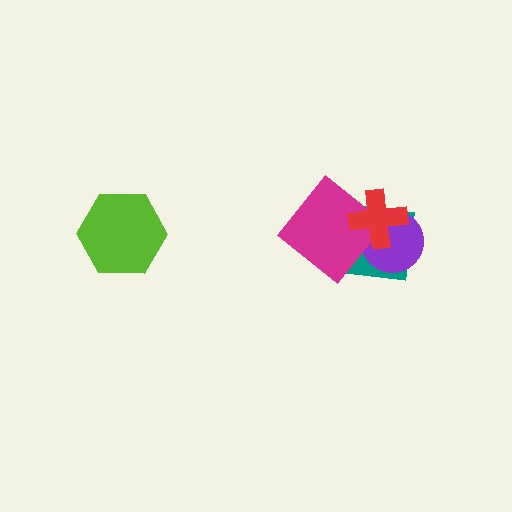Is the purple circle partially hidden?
Yes, it is partially covered by another shape.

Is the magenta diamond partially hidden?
Yes, it is partially covered by another shape.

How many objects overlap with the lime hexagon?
0 objects overlap with the lime hexagon.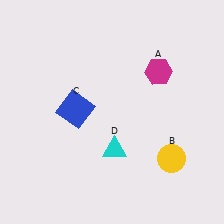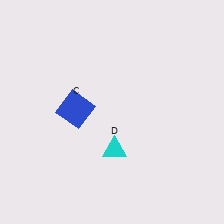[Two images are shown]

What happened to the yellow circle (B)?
The yellow circle (B) was removed in Image 2. It was in the bottom-right area of Image 1.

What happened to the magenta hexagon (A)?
The magenta hexagon (A) was removed in Image 2. It was in the top-right area of Image 1.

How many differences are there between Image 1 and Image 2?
There are 2 differences between the two images.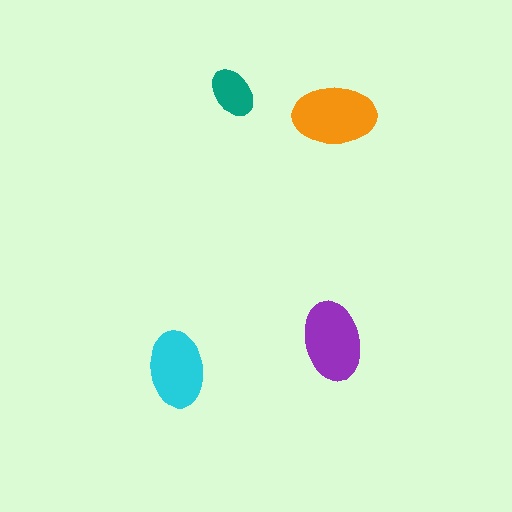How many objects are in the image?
There are 4 objects in the image.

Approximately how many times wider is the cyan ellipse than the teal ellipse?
About 1.5 times wider.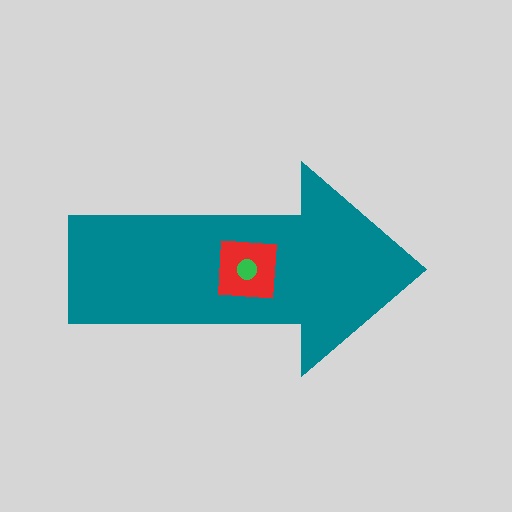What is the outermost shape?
The teal arrow.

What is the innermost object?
The green circle.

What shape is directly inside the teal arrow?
The red square.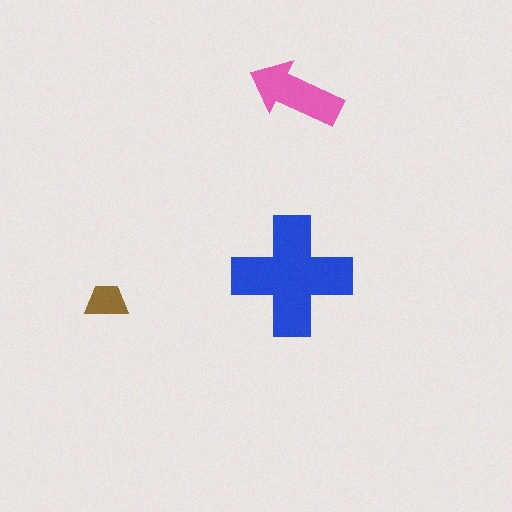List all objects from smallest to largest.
The brown trapezoid, the pink arrow, the blue cross.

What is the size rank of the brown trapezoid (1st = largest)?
3rd.